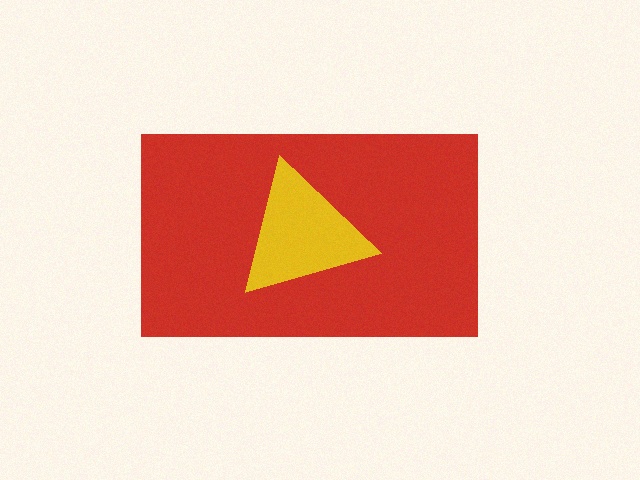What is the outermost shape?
The red rectangle.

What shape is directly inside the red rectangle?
The yellow triangle.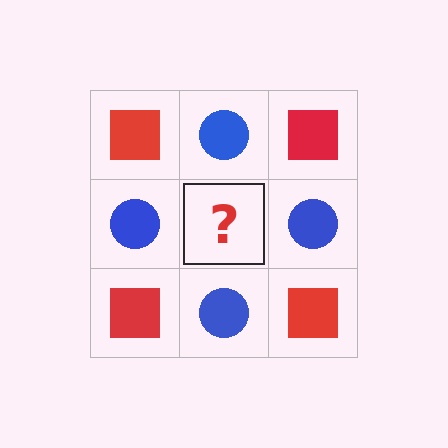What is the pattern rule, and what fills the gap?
The rule is that it alternates red square and blue circle in a checkerboard pattern. The gap should be filled with a red square.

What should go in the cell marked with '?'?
The missing cell should contain a red square.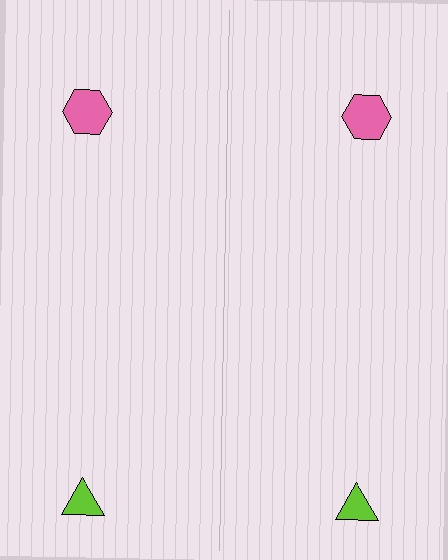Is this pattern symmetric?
Yes, this pattern has bilateral (reflection) symmetry.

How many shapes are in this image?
There are 4 shapes in this image.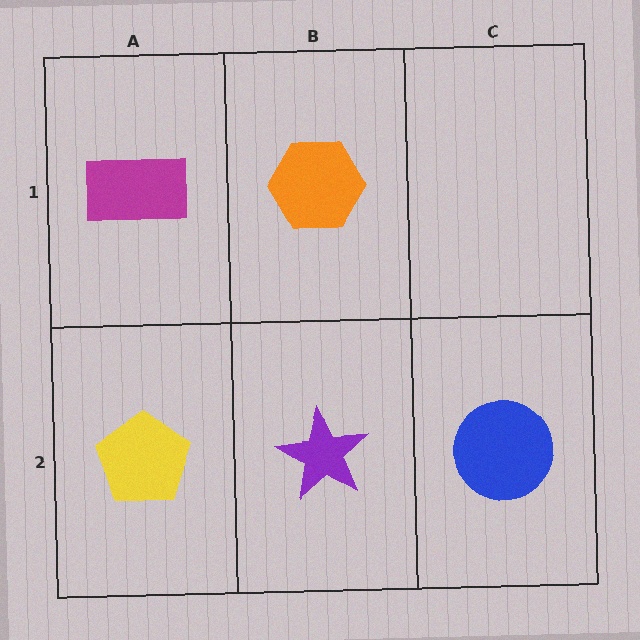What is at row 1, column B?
An orange hexagon.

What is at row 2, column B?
A purple star.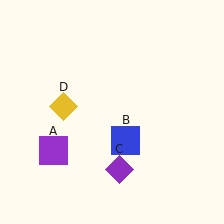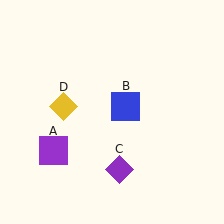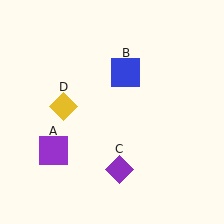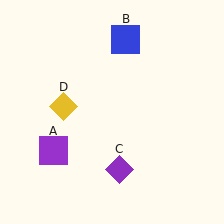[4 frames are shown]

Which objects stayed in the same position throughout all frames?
Purple square (object A) and purple diamond (object C) and yellow diamond (object D) remained stationary.